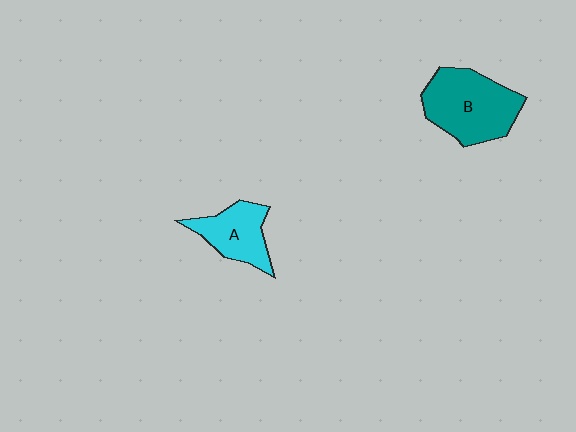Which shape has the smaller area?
Shape A (cyan).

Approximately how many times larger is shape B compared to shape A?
Approximately 1.6 times.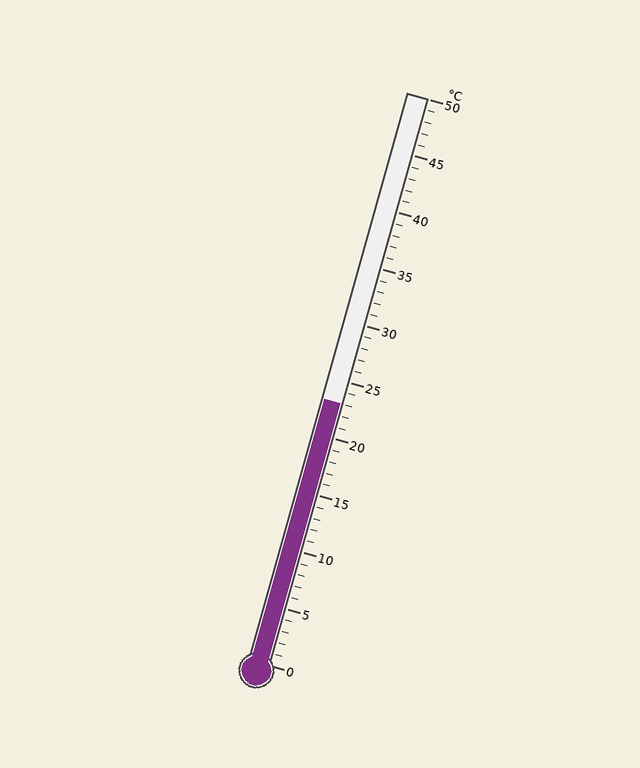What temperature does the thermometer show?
The thermometer shows approximately 23°C.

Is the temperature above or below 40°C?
The temperature is below 40°C.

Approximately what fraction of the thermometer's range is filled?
The thermometer is filled to approximately 45% of its range.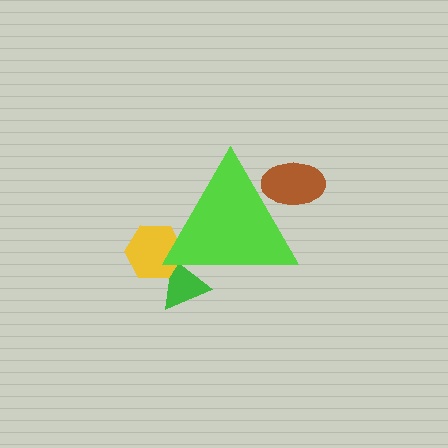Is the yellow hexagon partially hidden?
Yes, the yellow hexagon is partially hidden behind the lime triangle.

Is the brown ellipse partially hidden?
Yes, the brown ellipse is partially hidden behind the lime triangle.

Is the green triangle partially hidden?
Yes, the green triangle is partially hidden behind the lime triangle.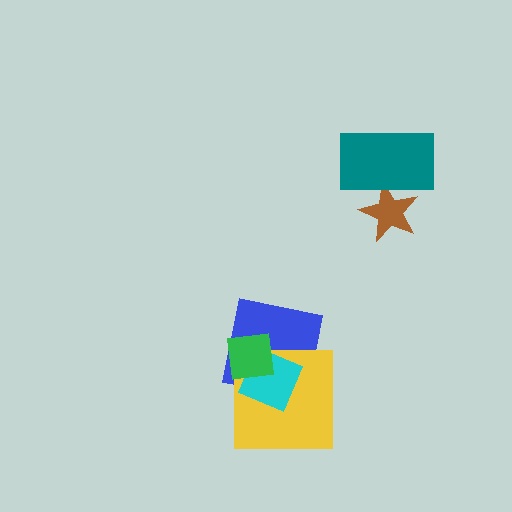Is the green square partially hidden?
No, no other shape covers it.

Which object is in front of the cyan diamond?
The green square is in front of the cyan diamond.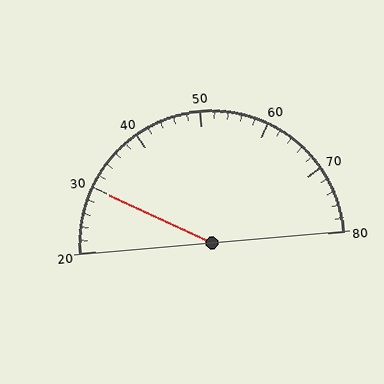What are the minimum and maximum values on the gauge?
The gauge ranges from 20 to 80.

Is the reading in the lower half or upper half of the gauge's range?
The reading is in the lower half of the range (20 to 80).